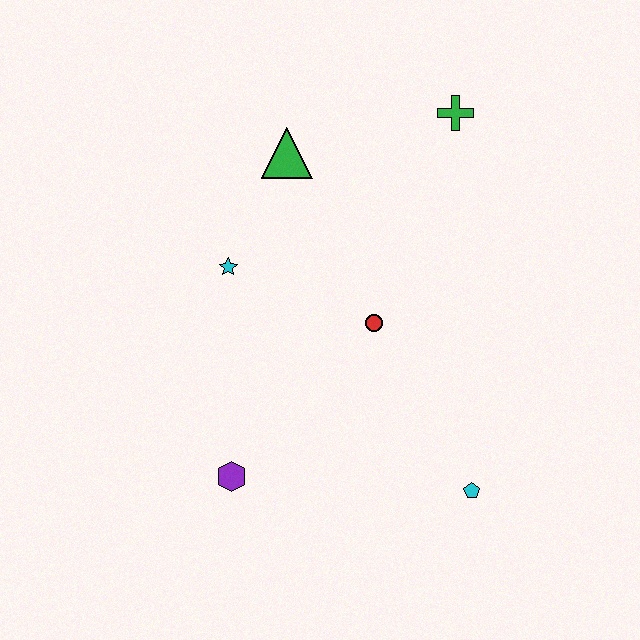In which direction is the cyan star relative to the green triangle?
The cyan star is below the green triangle.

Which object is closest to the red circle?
The cyan star is closest to the red circle.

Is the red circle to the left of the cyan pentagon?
Yes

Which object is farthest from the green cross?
The purple hexagon is farthest from the green cross.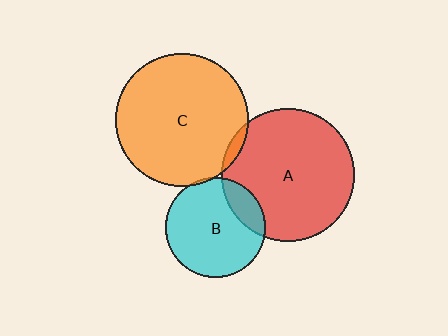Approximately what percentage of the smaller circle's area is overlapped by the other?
Approximately 5%.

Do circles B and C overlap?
Yes.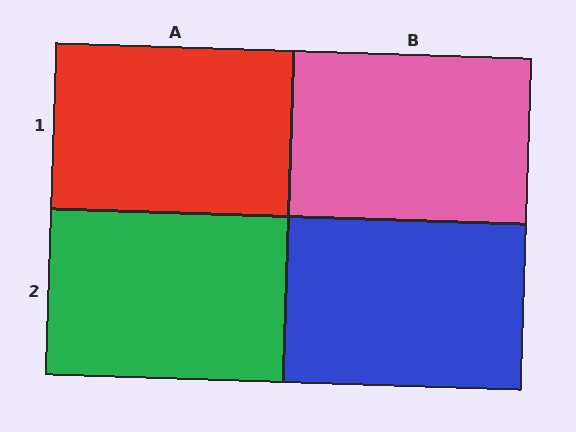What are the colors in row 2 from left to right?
Green, blue.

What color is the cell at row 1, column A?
Red.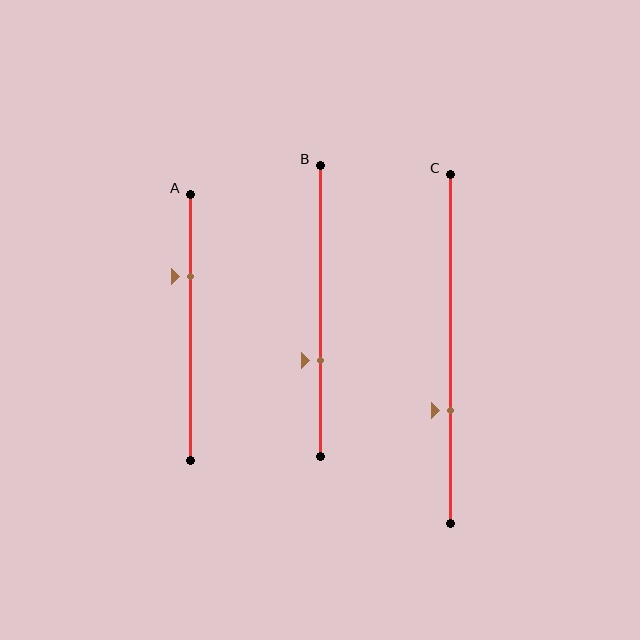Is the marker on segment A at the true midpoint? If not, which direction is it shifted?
No, the marker on segment A is shifted upward by about 19% of the segment length.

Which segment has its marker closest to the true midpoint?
Segment B has its marker closest to the true midpoint.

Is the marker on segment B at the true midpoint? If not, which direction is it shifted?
No, the marker on segment B is shifted downward by about 17% of the segment length.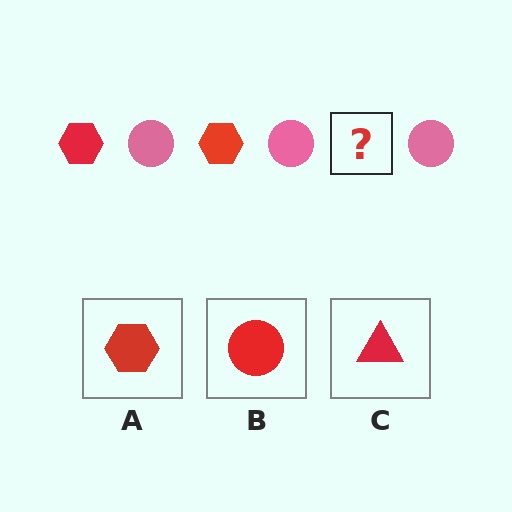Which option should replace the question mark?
Option A.